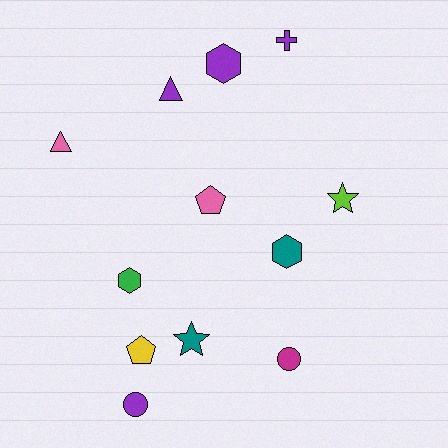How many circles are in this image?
There are 2 circles.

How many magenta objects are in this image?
There is 1 magenta object.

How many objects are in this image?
There are 12 objects.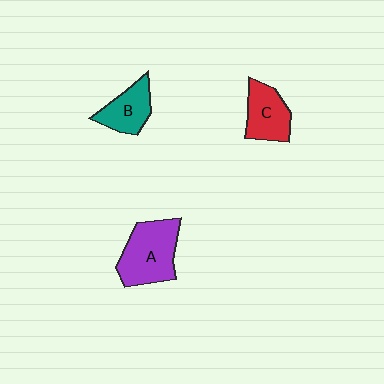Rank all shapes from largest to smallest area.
From largest to smallest: A (purple), C (red), B (teal).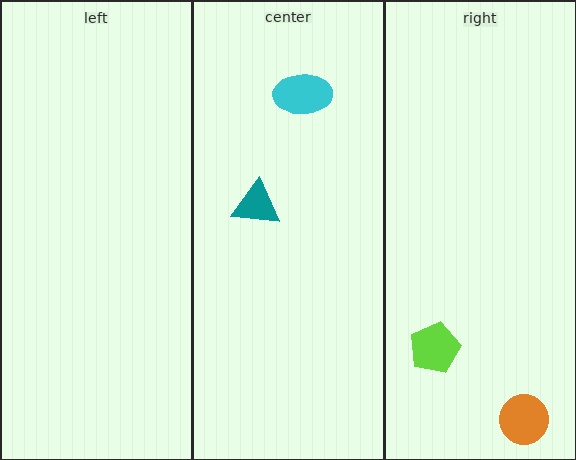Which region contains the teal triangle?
The center region.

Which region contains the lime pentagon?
The right region.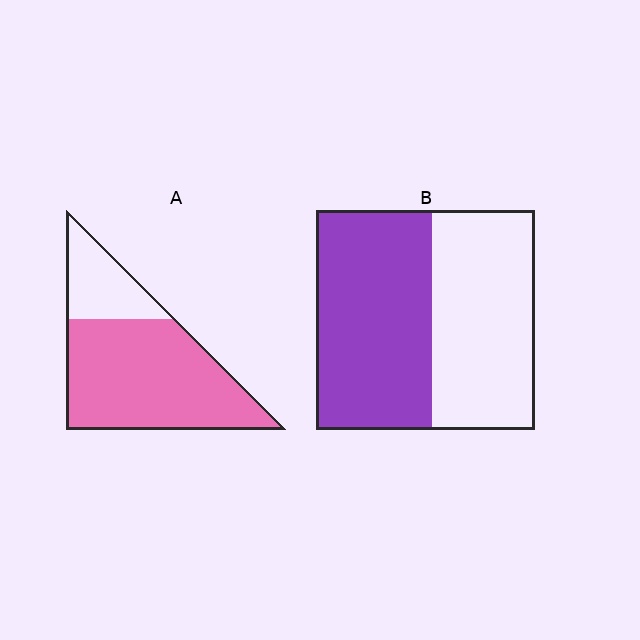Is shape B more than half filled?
Roughly half.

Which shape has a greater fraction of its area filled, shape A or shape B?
Shape A.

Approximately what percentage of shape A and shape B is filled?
A is approximately 75% and B is approximately 55%.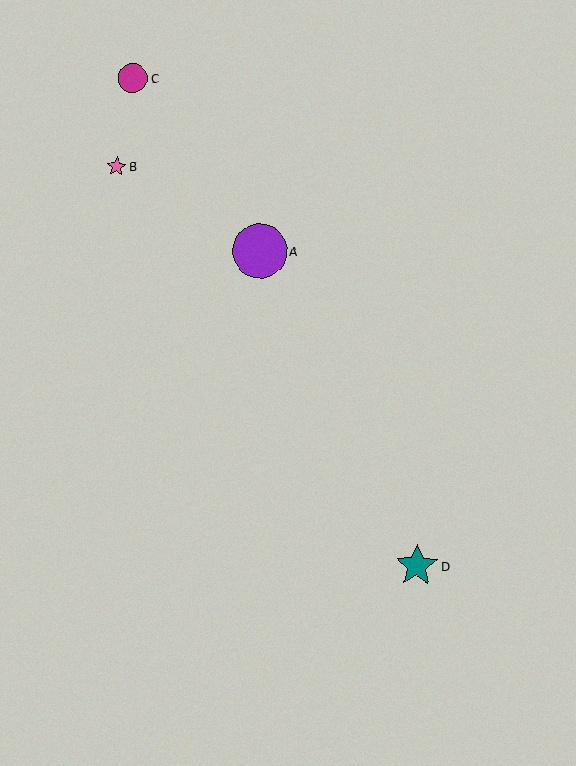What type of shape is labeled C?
Shape C is a magenta circle.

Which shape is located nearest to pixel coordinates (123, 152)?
The pink star (labeled B) at (117, 166) is nearest to that location.